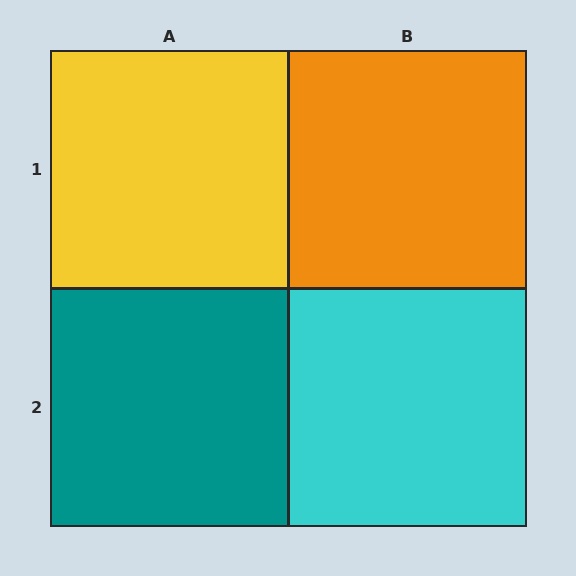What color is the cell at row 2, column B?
Cyan.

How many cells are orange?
1 cell is orange.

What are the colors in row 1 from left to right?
Yellow, orange.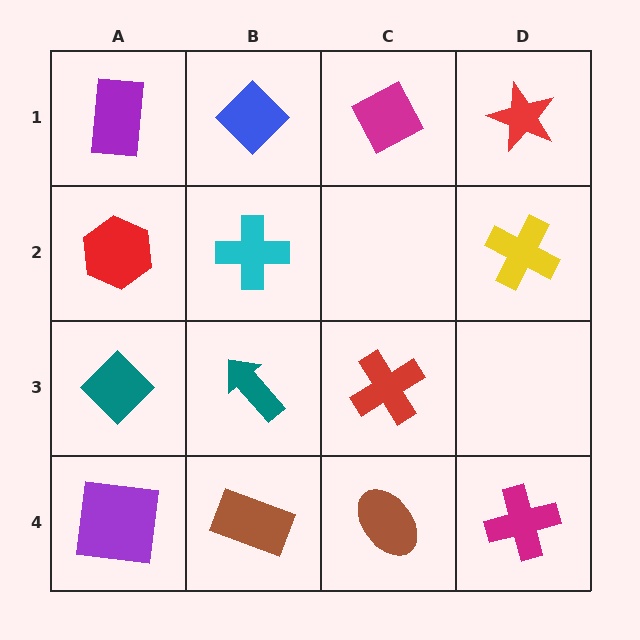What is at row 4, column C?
A brown ellipse.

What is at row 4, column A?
A purple square.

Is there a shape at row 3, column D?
No, that cell is empty.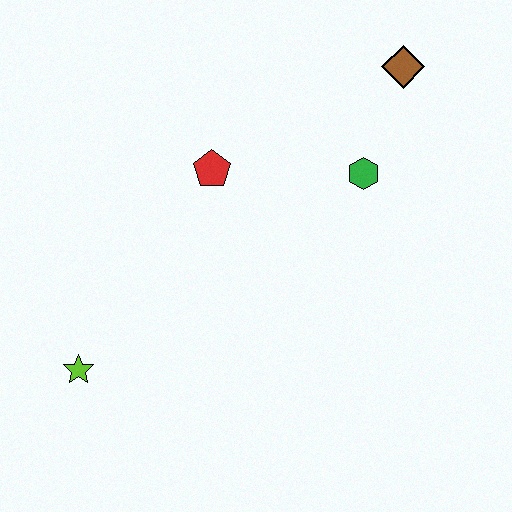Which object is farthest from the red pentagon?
The lime star is farthest from the red pentagon.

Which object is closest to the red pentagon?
The green hexagon is closest to the red pentagon.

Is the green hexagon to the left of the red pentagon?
No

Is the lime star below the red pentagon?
Yes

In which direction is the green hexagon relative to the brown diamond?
The green hexagon is below the brown diamond.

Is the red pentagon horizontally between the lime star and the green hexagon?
Yes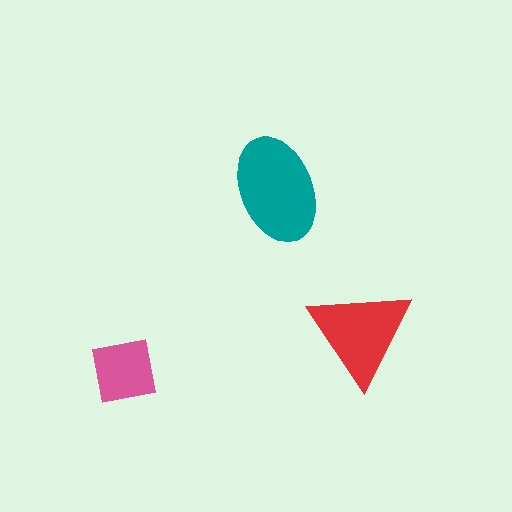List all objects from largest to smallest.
The teal ellipse, the red triangle, the pink square.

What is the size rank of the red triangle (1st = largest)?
2nd.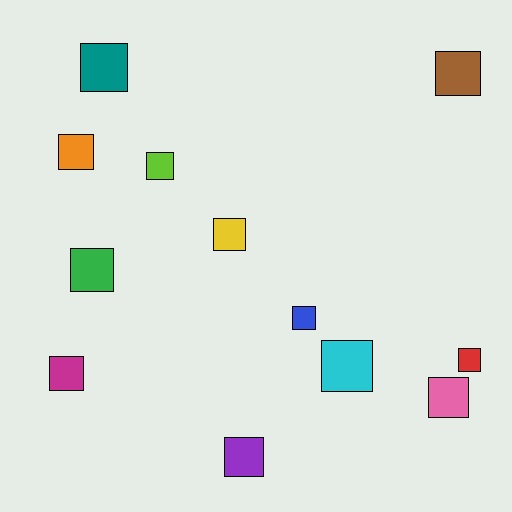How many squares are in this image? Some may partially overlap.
There are 12 squares.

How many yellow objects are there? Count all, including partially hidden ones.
There is 1 yellow object.